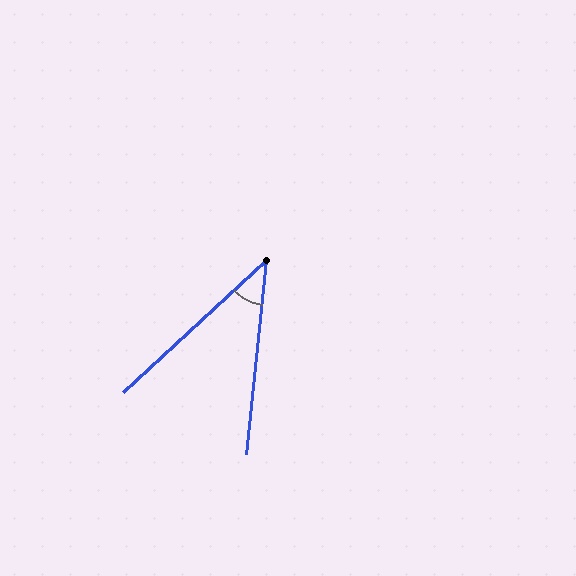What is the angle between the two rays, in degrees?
Approximately 41 degrees.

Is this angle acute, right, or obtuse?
It is acute.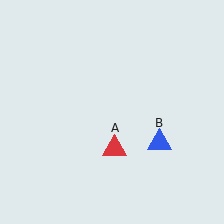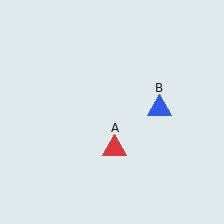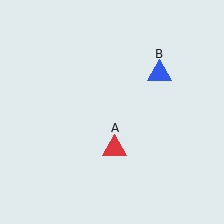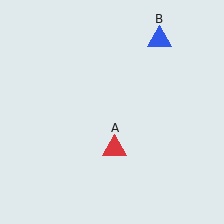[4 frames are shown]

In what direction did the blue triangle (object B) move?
The blue triangle (object B) moved up.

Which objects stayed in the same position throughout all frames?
Red triangle (object A) remained stationary.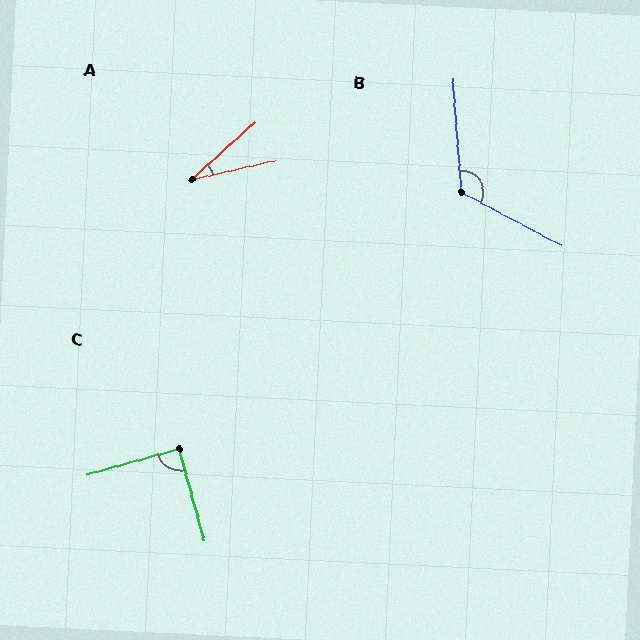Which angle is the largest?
B, at approximately 122 degrees.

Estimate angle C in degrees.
Approximately 89 degrees.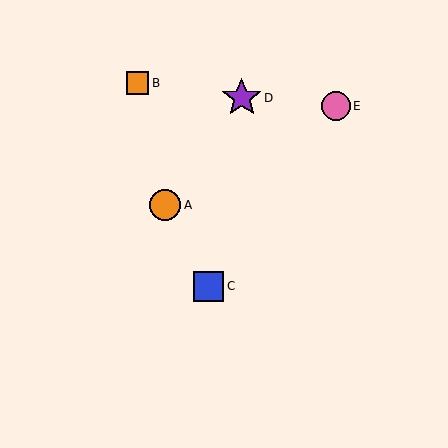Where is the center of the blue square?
The center of the blue square is at (209, 286).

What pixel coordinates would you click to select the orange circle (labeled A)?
Click at (165, 205) to select the orange circle A.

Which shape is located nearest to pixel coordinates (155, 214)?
The orange circle (labeled A) at (165, 205) is nearest to that location.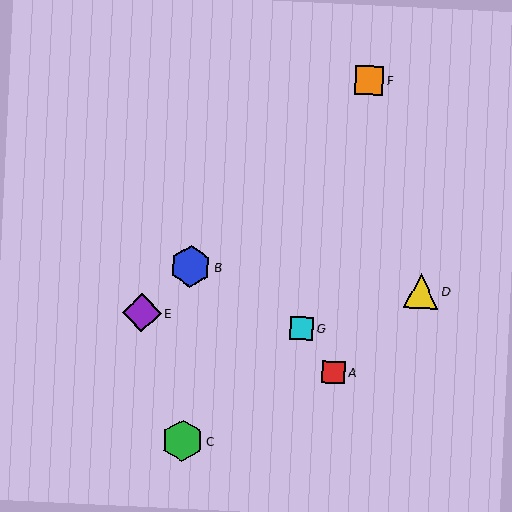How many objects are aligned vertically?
2 objects (B, C) are aligned vertically.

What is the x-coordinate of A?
Object A is at x≈334.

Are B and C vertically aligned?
Yes, both are at x≈191.